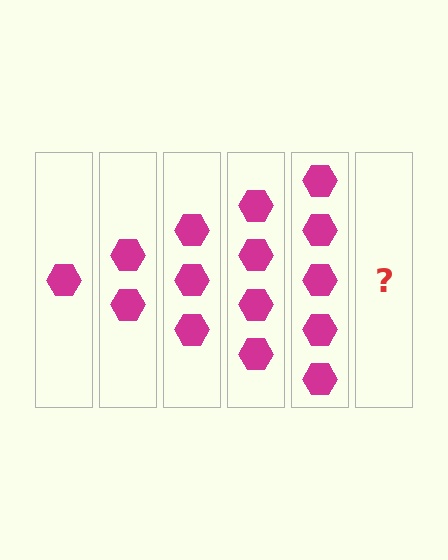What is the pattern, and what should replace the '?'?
The pattern is that each step adds one more hexagon. The '?' should be 6 hexagons.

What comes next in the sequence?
The next element should be 6 hexagons.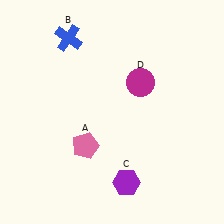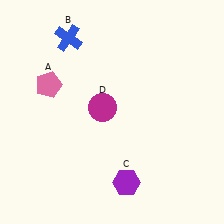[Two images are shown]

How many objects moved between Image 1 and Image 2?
2 objects moved between the two images.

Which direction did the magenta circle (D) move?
The magenta circle (D) moved left.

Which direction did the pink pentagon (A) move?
The pink pentagon (A) moved up.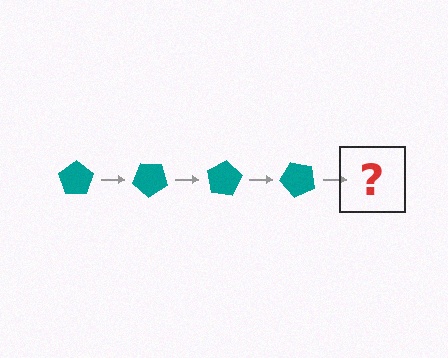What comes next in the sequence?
The next element should be a teal pentagon rotated 160 degrees.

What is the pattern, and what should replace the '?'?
The pattern is that the pentagon rotates 40 degrees each step. The '?' should be a teal pentagon rotated 160 degrees.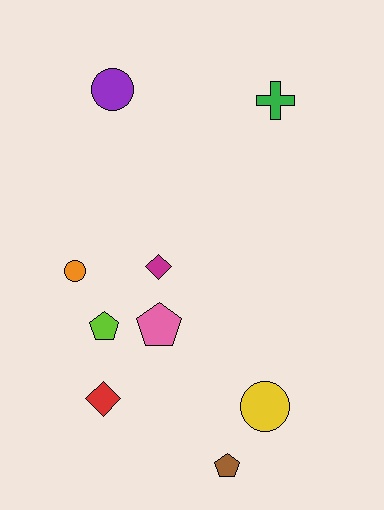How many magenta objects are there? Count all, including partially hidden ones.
There is 1 magenta object.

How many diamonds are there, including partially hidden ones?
There are 2 diamonds.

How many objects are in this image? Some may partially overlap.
There are 9 objects.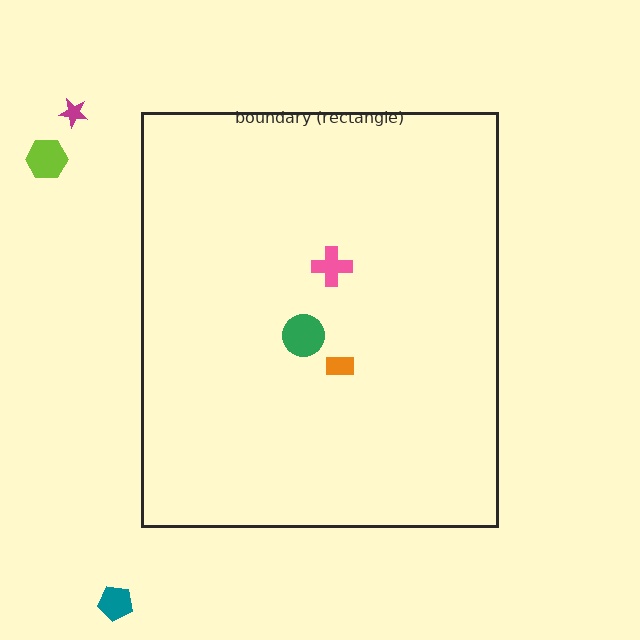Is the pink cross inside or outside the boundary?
Inside.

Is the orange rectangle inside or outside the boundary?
Inside.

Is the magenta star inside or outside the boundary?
Outside.